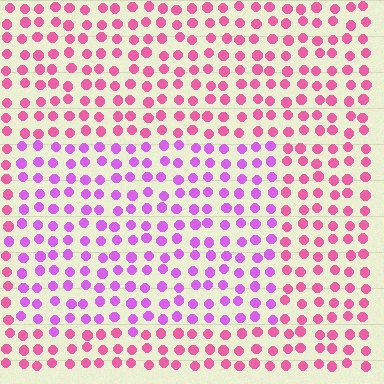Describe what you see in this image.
The image is filled with small pink elements in a uniform arrangement. A rectangle-shaped region is visible where the elements are tinted to a slightly different hue, forming a subtle color boundary.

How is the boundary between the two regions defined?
The boundary is defined purely by a slight shift in hue (about 38 degrees). Spacing, size, and orientation are identical on both sides.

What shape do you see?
I see a rectangle.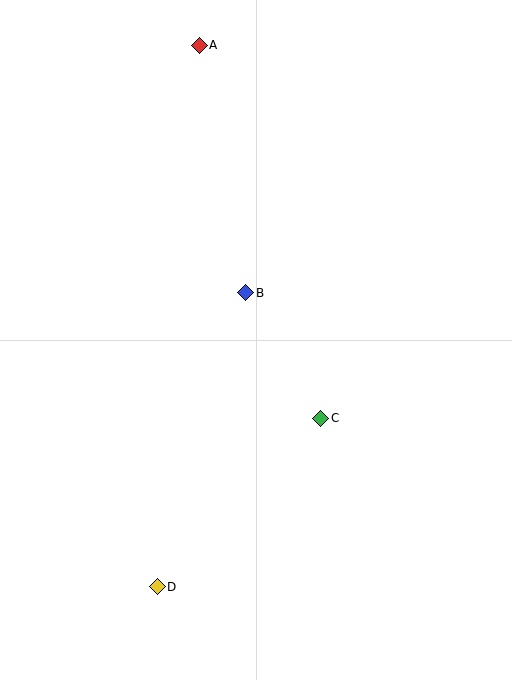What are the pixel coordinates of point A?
Point A is at (199, 45).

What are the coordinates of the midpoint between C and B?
The midpoint between C and B is at (283, 356).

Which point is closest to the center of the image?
Point B at (246, 293) is closest to the center.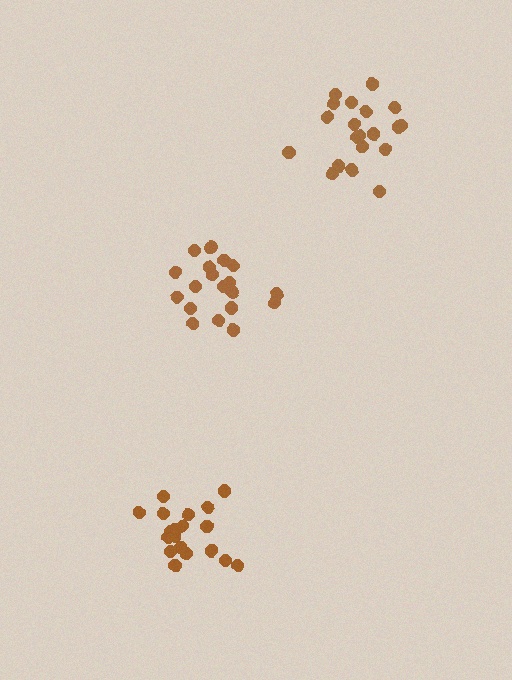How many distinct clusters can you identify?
There are 3 distinct clusters.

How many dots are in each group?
Group 1: 19 dots, Group 2: 20 dots, Group 3: 20 dots (59 total).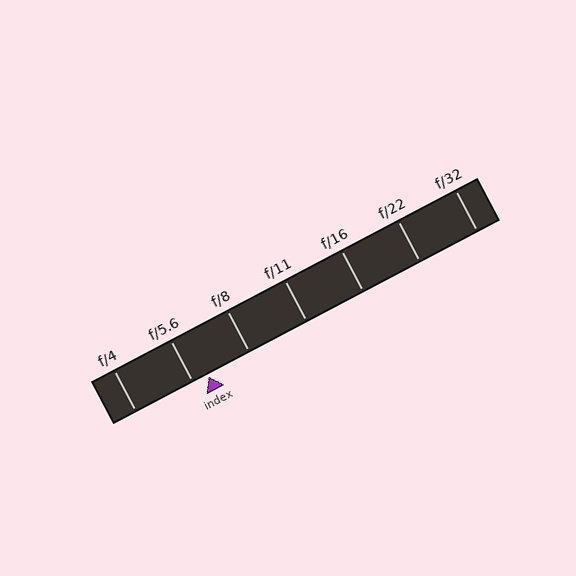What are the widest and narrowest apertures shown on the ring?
The widest aperture shown is f/4 and the narrowest is f/32.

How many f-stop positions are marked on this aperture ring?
There are 7 f-stop positions marked.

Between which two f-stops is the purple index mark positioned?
The index mark is between f/5.6 and f/8.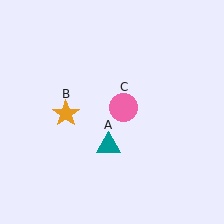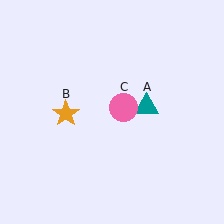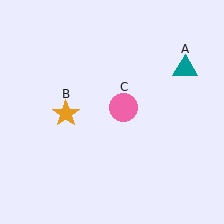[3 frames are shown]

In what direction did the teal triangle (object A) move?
The teal triangle (object A) moved up and to the right.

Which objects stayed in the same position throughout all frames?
Orange star (object B) and pink circle (object C) remained stationary.